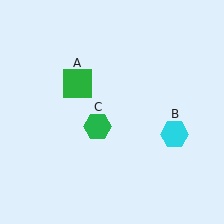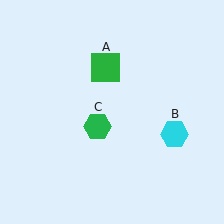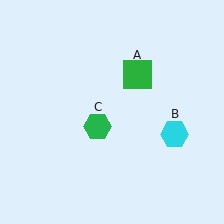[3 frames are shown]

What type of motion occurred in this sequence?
The green square (object A) rotated clockwise around the center of the scene.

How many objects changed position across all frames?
1 object changed position: green square (object A).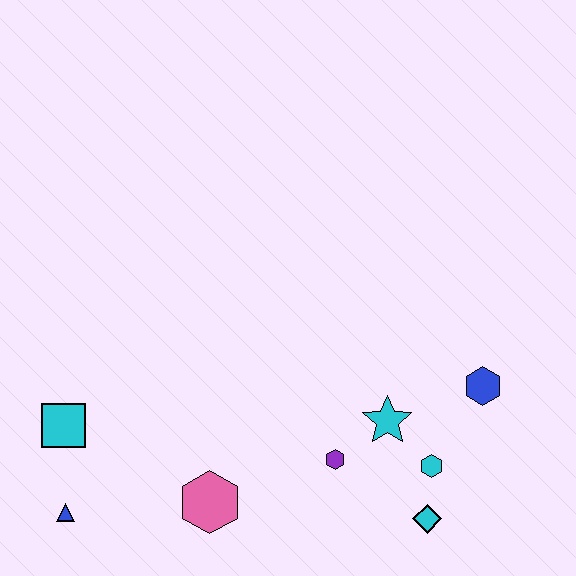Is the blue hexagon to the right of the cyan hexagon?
Yes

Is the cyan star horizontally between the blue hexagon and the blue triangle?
Yes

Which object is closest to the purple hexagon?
The cyan star is closest to the purple hexagon.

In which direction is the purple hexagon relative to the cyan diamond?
The purple hexagon is to the left of the cyan diamond.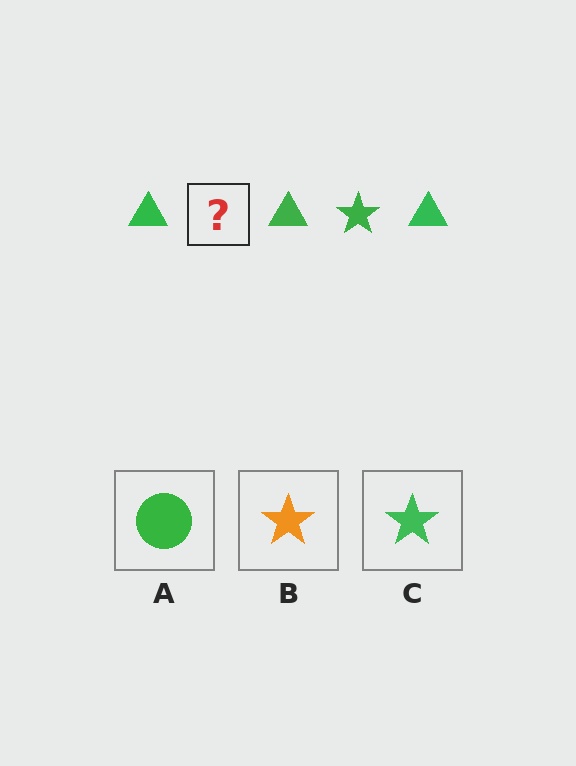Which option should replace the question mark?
Option C.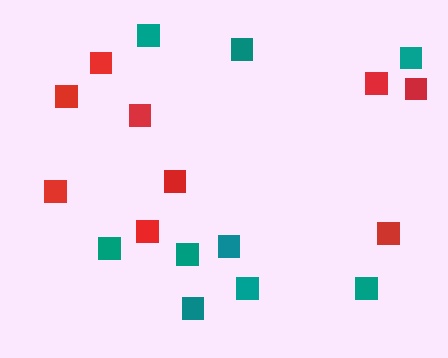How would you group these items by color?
There are 2 groups: one group of red squares (9) and one group of teal squares (9).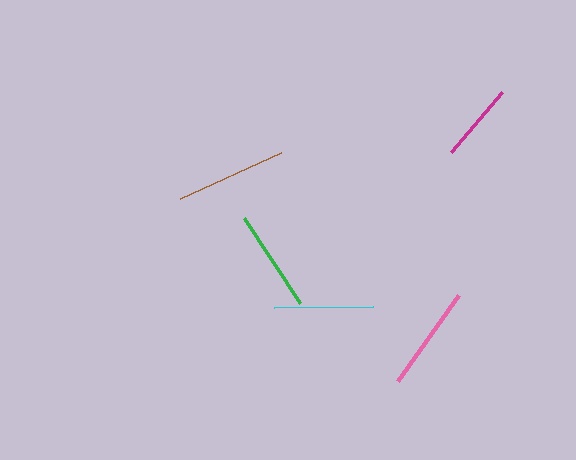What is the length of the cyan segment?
The cyan segment is approximately 99 pixels long.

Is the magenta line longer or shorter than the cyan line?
The cyan line is longer than the magenta line.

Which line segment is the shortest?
The magenta line is the shortest at approximately 78 pixels.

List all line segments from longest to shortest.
From longest to shortest: brown, pink, green, cyan, magenta.